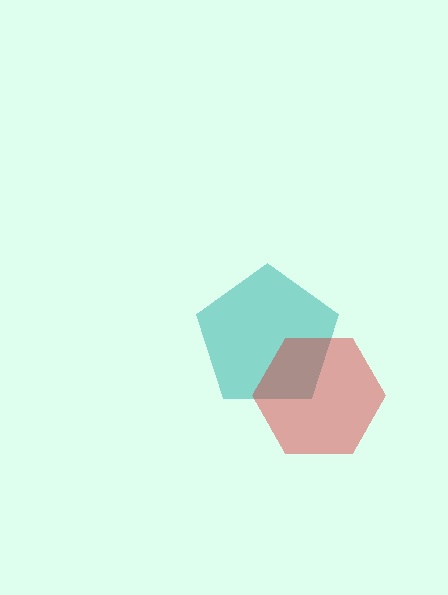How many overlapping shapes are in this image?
There are 2 overlapping shapes in the image.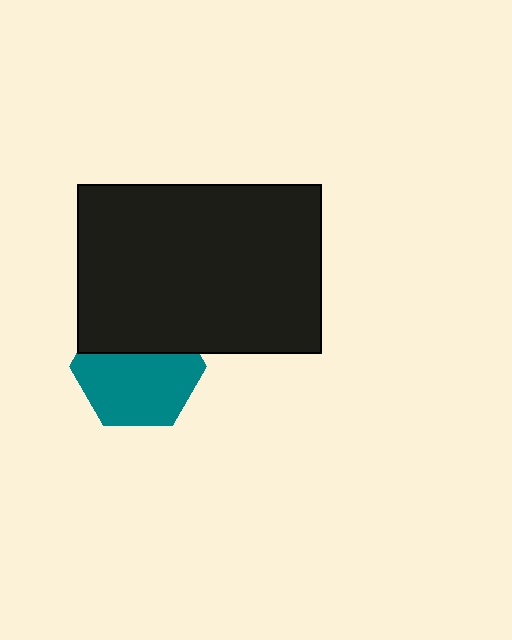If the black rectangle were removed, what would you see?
You would see the complete teal hexagon.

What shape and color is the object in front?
The object in front is a black rectangle.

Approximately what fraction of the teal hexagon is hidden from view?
Roughly 37% of the teal hexagon is hidden behind the black rectangle.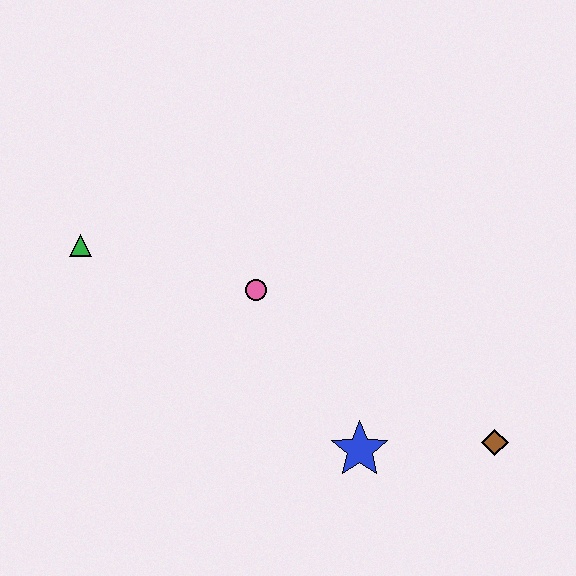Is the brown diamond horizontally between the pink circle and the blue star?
No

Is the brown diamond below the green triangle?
Yes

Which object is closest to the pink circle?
The green triangle is closest to the pink circle.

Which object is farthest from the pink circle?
The brown diamond is farthest from the pink circle.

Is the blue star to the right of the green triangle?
Yes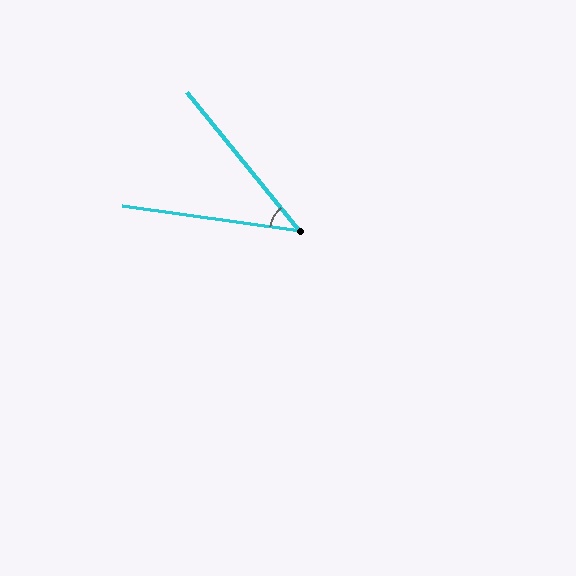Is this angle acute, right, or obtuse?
It is acute.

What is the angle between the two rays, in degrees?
Approximately 43 degrees.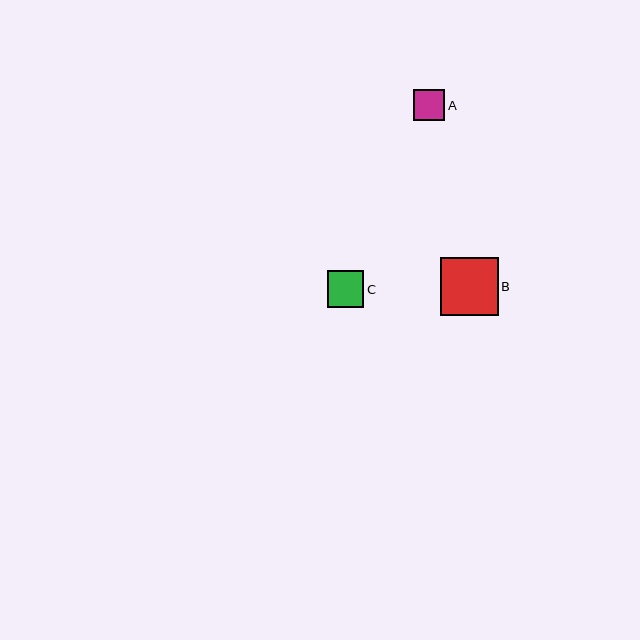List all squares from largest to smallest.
From largest to smallest: B, C, A.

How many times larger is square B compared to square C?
Square B is approximately 1.6 times the size of square C.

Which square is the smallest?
Square A is the smallest with a size of approximately 31 pixels.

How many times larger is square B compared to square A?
Square B is approximately 1.9 times the size of square A.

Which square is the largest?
Square B is the largest with a size of approximately 58 pixels.